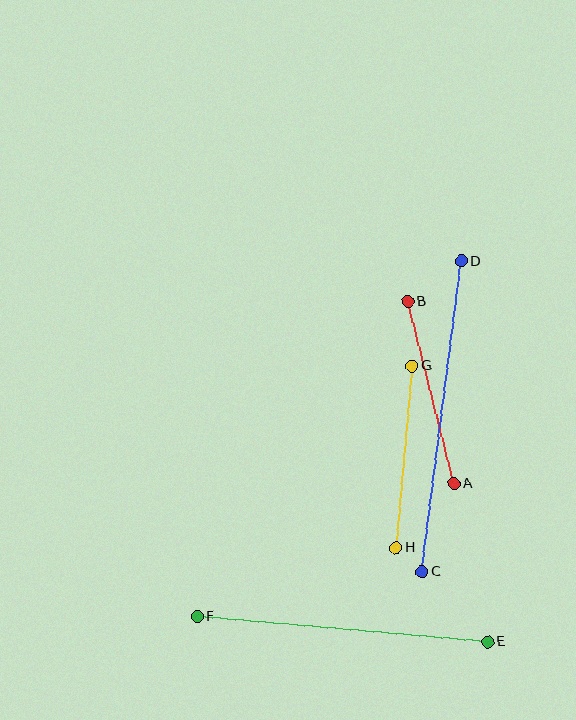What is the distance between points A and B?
The distance is approximately 188 pixels.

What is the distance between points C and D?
The distance is approximately 313 pixels.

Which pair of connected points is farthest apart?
Points C and D are farthest apart.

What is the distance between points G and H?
The distance is approximately 183 pixels.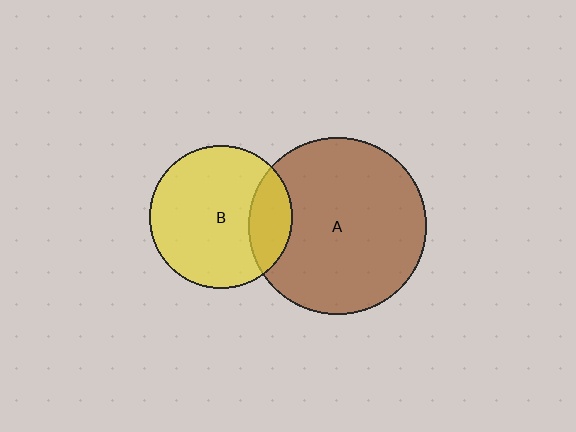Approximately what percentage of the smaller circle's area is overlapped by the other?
Approximately 20%.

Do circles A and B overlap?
Yes.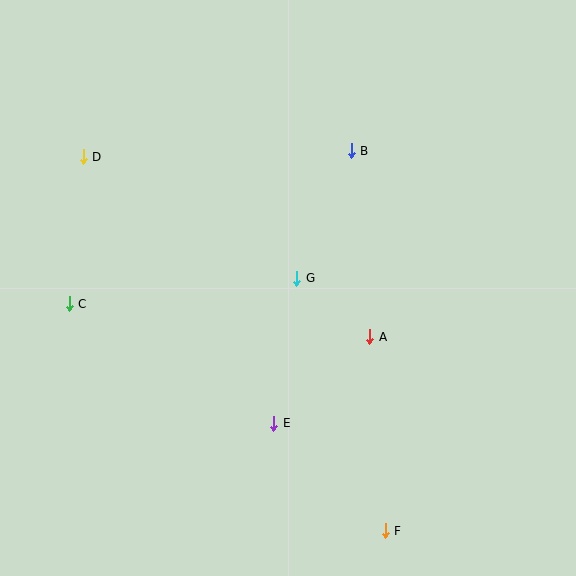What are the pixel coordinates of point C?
Point C is at (69, 304).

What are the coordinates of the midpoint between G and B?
The midpoint between G and B is at (324, 215).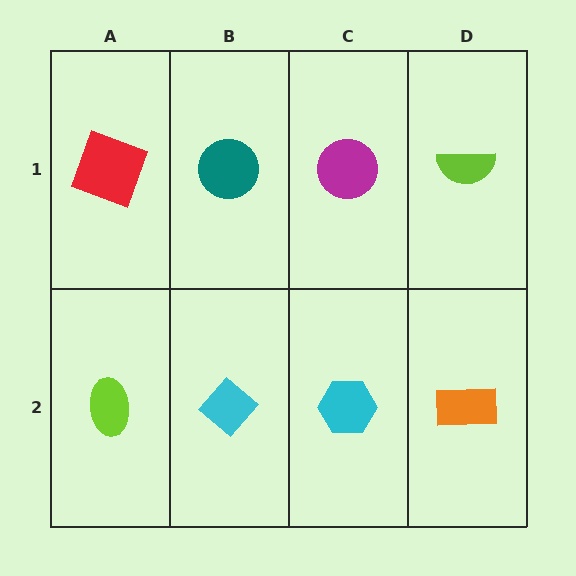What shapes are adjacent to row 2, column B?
A teal circle (row 1, column B), a lime ellipse (row 2, column A), a cyan hexagon (row 2, column C).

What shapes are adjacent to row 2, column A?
A red square (row 1, column A), a cyan diamond (row 2, column B).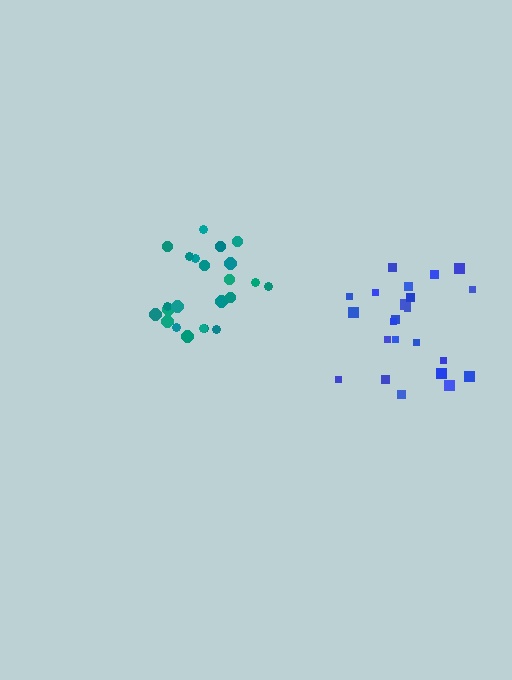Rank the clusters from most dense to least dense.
teal, blue.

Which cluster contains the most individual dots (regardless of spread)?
Teal (23).